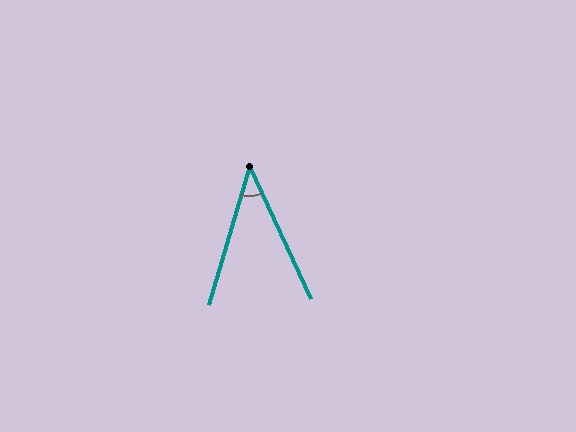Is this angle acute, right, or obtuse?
It is acute.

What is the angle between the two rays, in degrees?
Approximately 41 degrees.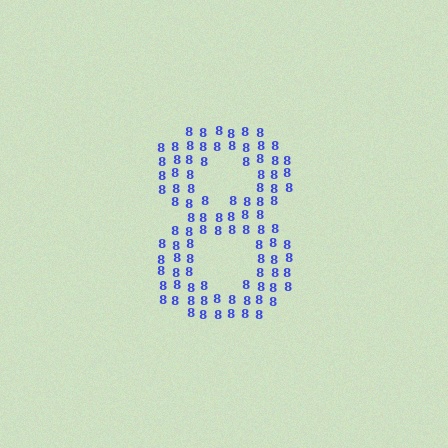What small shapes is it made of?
It is made of small digit 8's.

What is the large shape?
The large shape is the digit 8.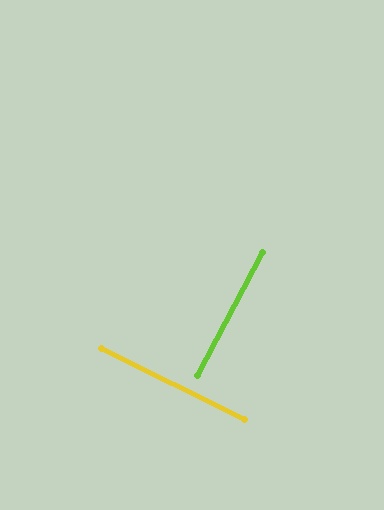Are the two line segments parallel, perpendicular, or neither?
Perpendicular — they meet at approximately 88°.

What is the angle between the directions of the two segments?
Approximately 88 degrees.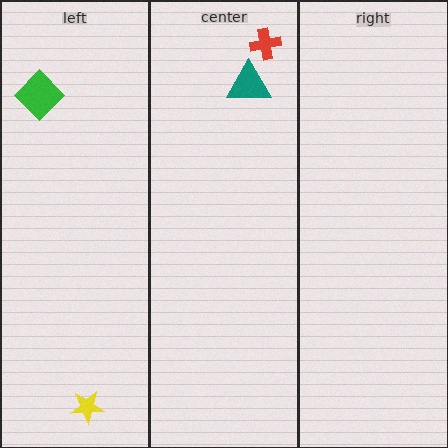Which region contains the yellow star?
The left region.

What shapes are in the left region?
The yellow star, the green diamond.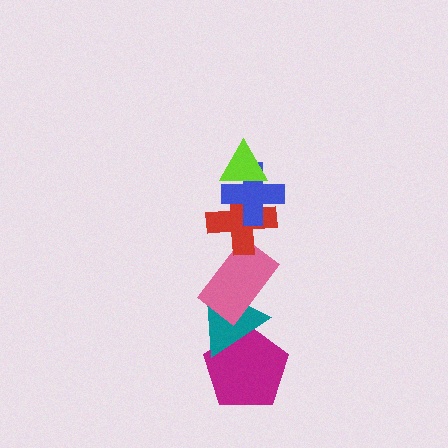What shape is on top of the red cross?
The blue cross is on top of the red cross.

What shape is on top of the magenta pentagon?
The teal triangle is on top of the magenta pentagon.